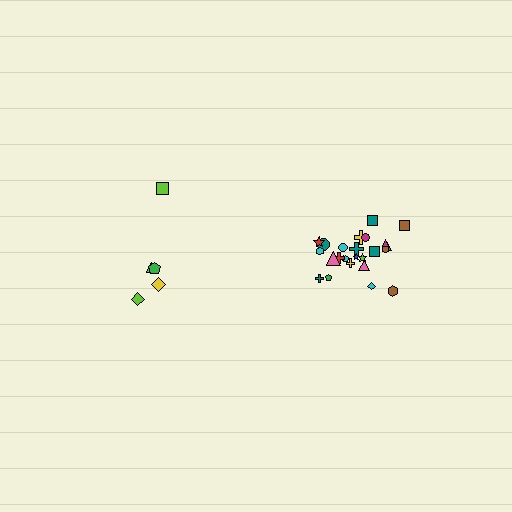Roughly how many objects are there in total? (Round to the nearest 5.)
Roughly 30 objects in total.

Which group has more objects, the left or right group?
The right group.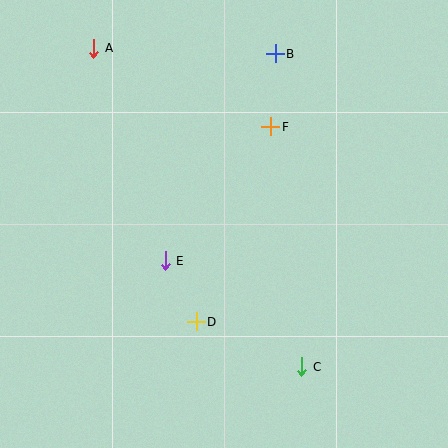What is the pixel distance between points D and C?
The distance between D and C is 115 pixels.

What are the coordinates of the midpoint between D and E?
The midpoint between D and E is at (181, 291).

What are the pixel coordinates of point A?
Point A is at (94, 48).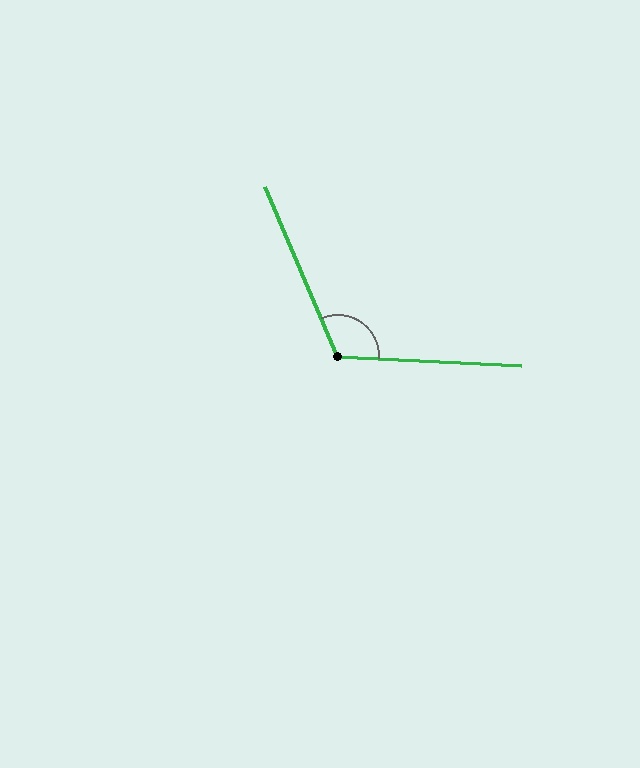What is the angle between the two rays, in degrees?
Approximately 116 degrees.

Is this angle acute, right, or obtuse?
It is obtuse.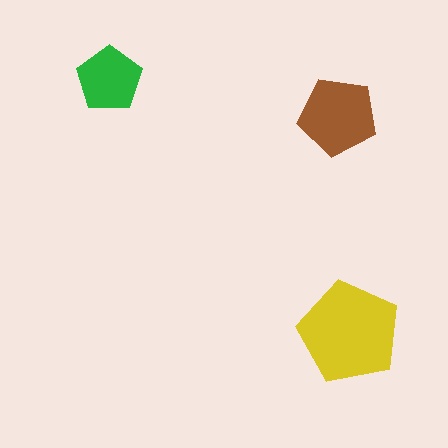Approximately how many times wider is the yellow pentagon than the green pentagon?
About 1.5 times wider.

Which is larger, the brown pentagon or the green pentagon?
The brown one.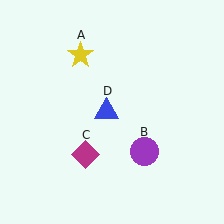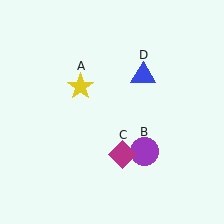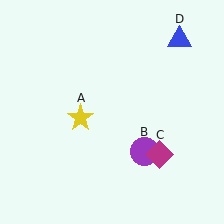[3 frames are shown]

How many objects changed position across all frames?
3 objects changed position: yellow star (object A), magenta diamond (object C), blue triangle (object D).